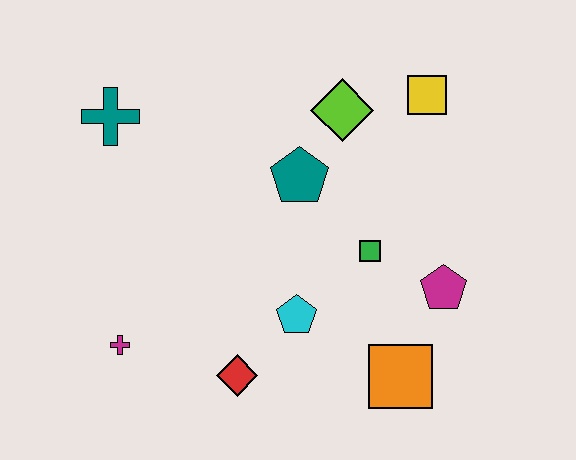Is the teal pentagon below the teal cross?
Yes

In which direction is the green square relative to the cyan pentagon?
The green square is to the right of the cyan pentagon.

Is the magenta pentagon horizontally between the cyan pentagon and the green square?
No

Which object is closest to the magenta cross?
The red diamond is closest to the magenta cross.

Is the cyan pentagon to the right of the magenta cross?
Yes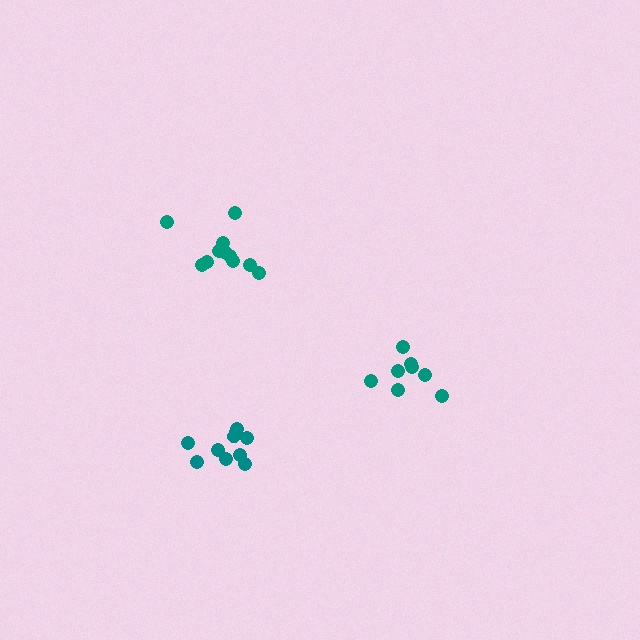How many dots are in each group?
Group 1: 8 dots, Group 2: 11 dots, Group 3: 10 dots (29 total).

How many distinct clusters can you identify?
There are 3 distinct clusters.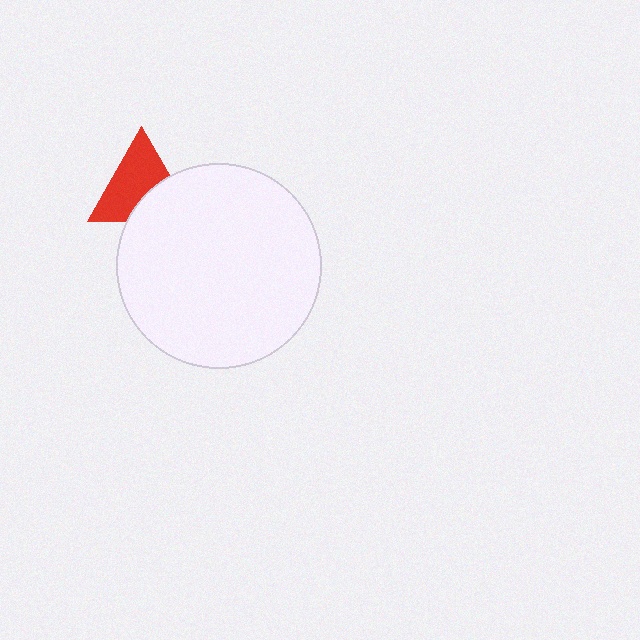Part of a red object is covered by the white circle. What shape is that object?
It is a triangle.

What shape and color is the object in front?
The object in front is a white circle.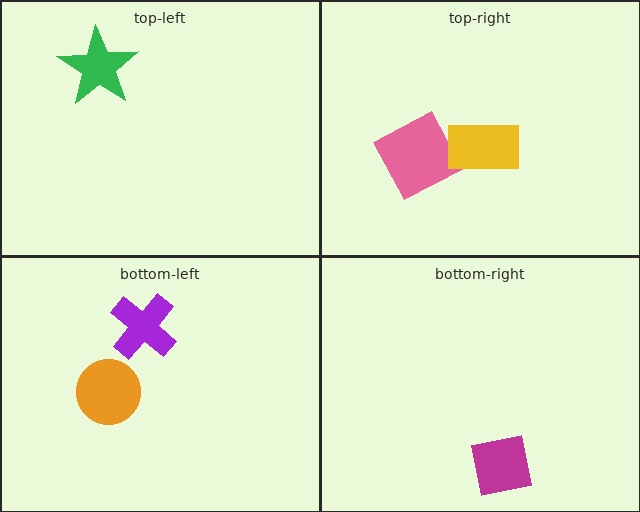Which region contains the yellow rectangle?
The top-right region.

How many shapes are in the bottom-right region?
1.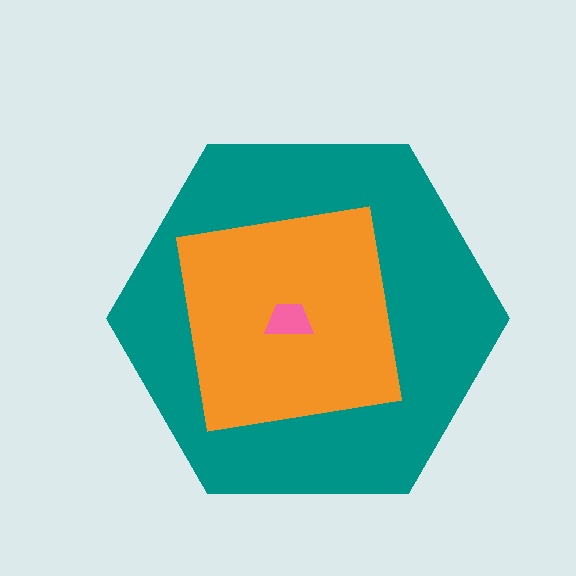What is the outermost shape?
The teal hexagon.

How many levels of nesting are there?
3.